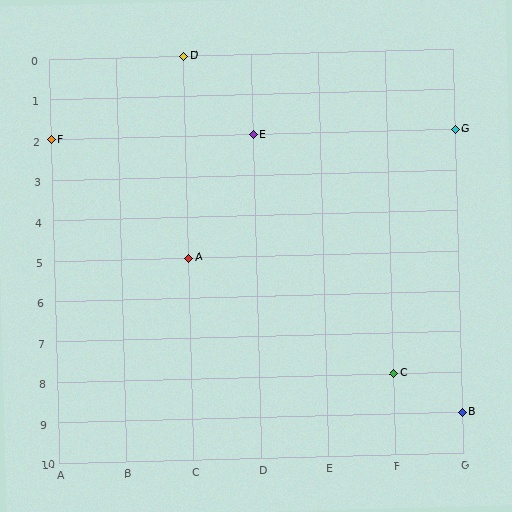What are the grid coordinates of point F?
Point F is at grid coordinates (A, 2).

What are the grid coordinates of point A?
Point A is at grid coordinates (C, 5).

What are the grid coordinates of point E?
Point E is at grid coordinates (D, 2).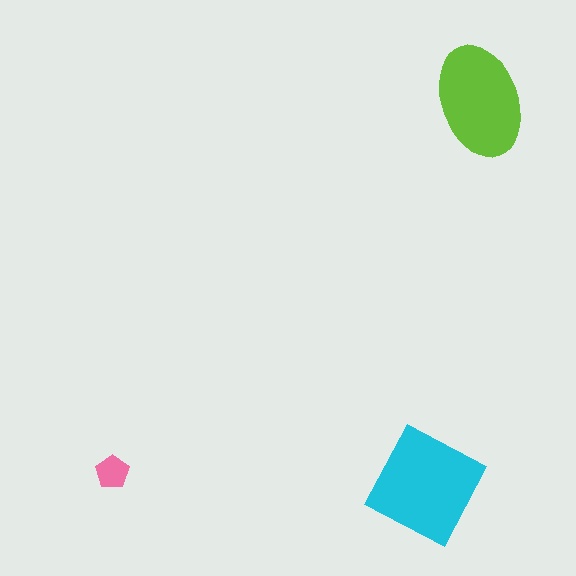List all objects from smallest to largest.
The pink pentagon, the lime ellipse, the cyan diamond.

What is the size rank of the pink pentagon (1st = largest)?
3rd.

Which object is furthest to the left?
The pink pentagon is leftmost.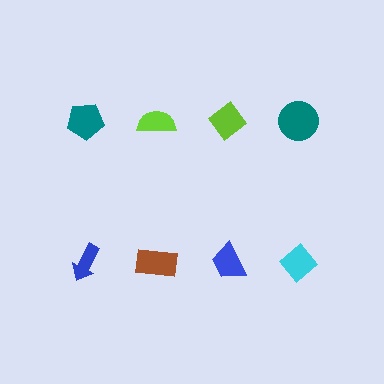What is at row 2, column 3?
A blue trapezoid.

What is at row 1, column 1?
A teal pentagon.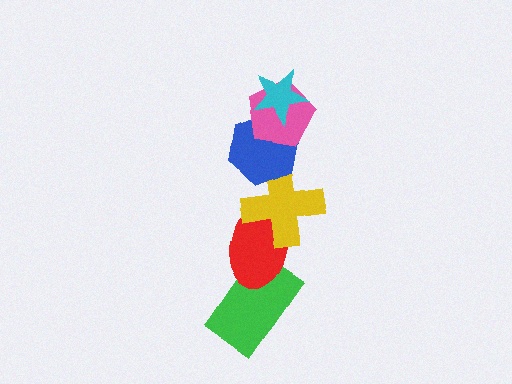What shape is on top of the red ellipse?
The yellow cross is on top of the red ellipse.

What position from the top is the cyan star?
The cyan star is 1st from the top.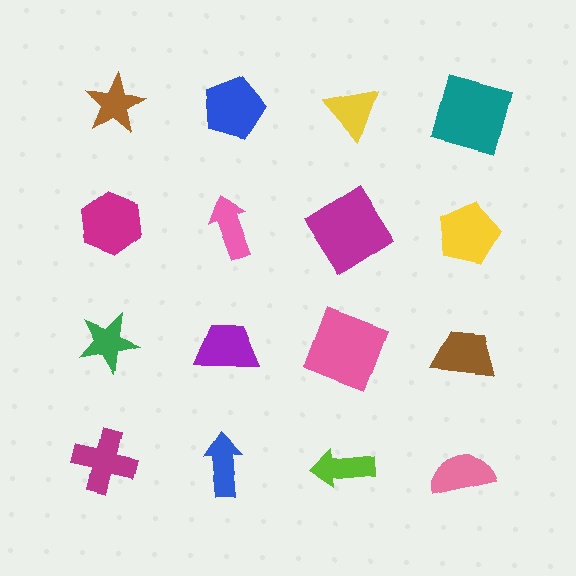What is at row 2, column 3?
A magenta diamond.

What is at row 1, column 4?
A teal square.